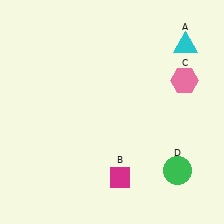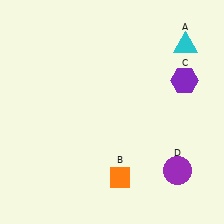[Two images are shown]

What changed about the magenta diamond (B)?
In Image 1, B is magenta. In Image 2, it changed to orange.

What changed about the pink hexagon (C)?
In Image 1, C is pink. In Image 2, it changed to purple.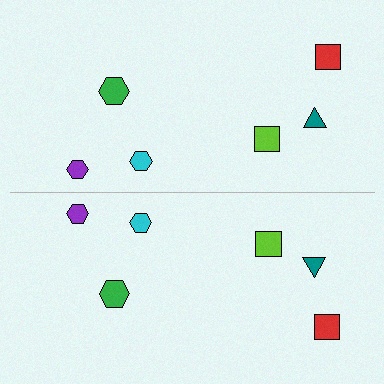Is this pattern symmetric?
Yes, this pattern has bilateral (reflection) symmetry.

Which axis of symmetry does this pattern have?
The pattern has a horizontal axis of symmetry running through the center of the image.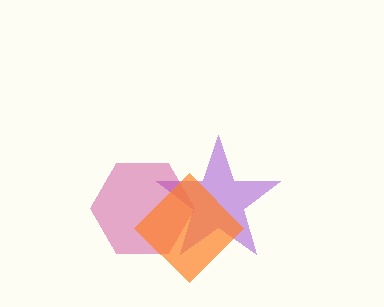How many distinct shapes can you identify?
There are 3 distinct shapes: a purple star, a magenta hexagon, an orange diamond.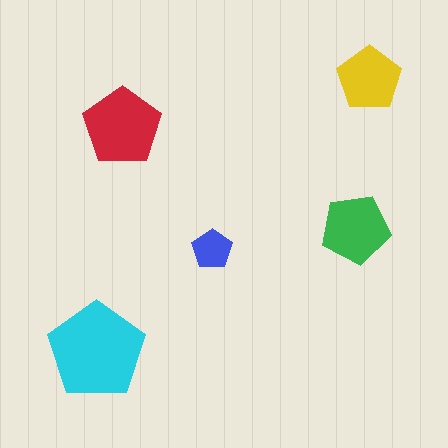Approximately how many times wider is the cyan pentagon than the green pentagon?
About 1.5 times wider.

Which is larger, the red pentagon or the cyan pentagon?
The cyan one.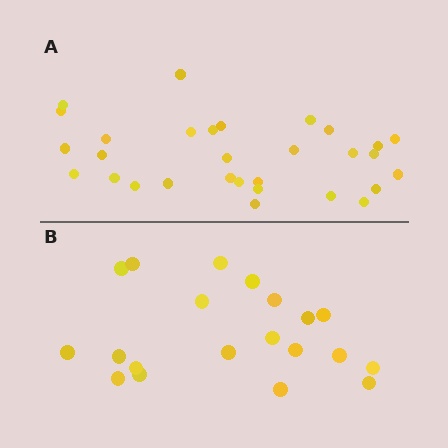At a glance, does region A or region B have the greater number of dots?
Region A (the top region) has more dots.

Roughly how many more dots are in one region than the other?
Region A has roughly 10 or so more dots than region B.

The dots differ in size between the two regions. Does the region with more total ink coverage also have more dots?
No. Region B has more total ink coverage because its dots are larger, but region A actually contains more individual dots. Total area can be misleading — the number of items is what matters here.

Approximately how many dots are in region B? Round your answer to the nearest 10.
About 20 dots.